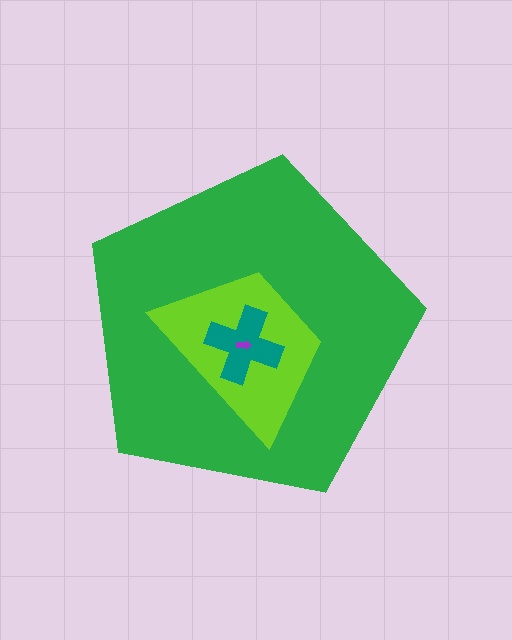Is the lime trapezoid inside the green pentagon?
Yes.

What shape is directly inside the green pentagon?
The lime trapezoid.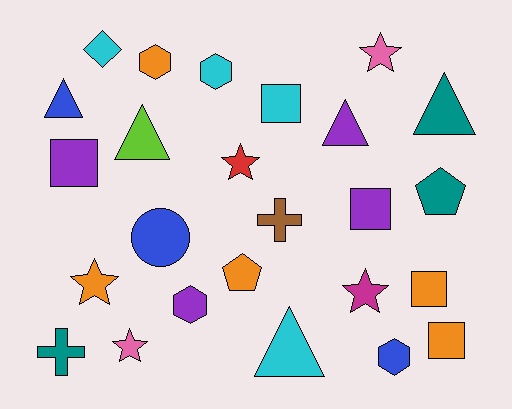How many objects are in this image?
There are 25 objects.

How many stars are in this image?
There are 5 stars.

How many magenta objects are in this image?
There is 1 magenta object.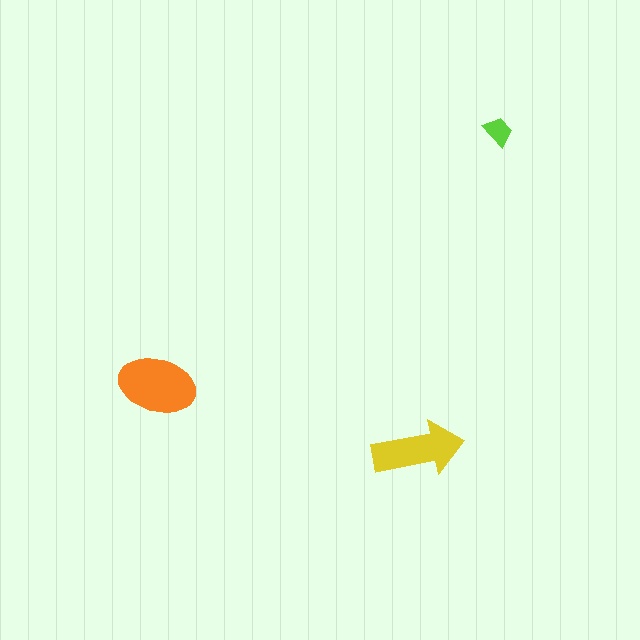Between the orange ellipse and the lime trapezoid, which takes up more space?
The orange ellipse.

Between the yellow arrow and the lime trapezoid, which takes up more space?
The yellow arrow.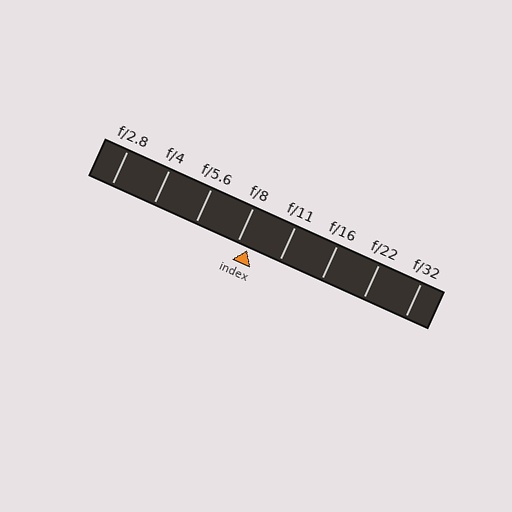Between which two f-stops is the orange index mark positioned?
The index mark is between f/8 and f/11.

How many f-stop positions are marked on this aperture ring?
There are 8 f-stop positions marked.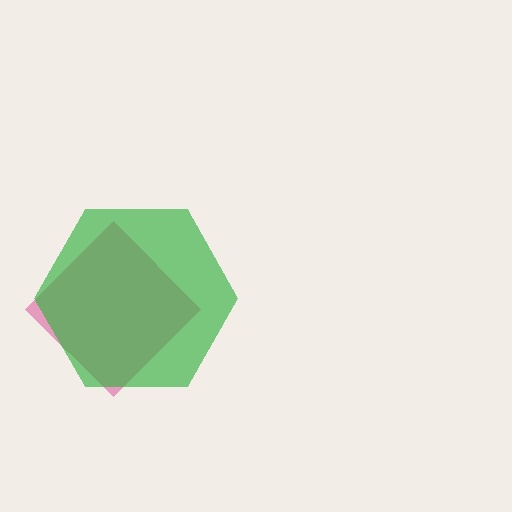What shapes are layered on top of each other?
The layered shapes are: a pink diamond, a green hexagon.